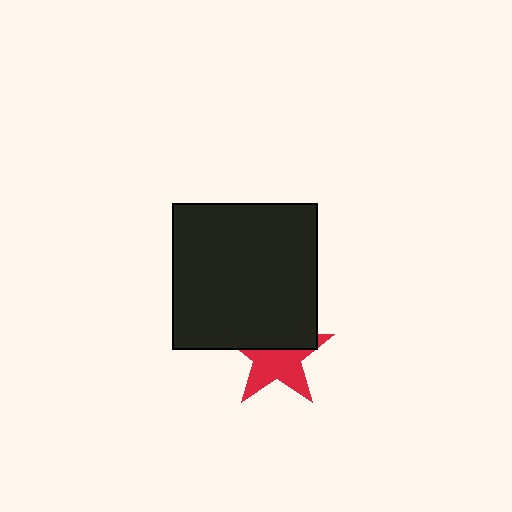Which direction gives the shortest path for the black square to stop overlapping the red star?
Moving up gives the shortest separation.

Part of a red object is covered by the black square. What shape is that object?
It is a star.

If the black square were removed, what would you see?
You would see the complete red star.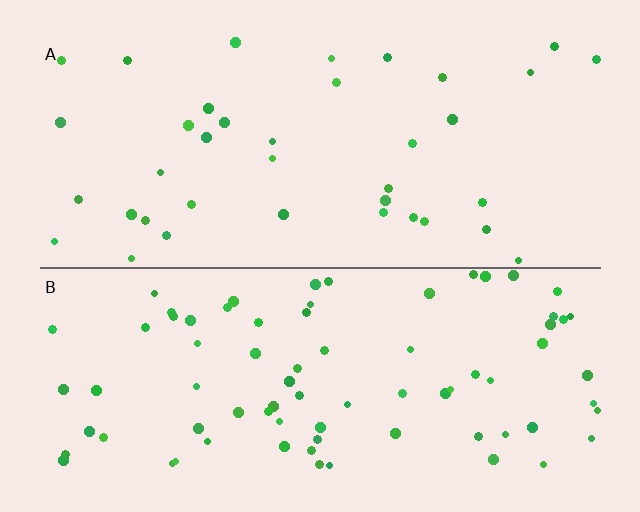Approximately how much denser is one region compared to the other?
Approximately 2.1× — region B over region A.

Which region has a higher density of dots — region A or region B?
B (the bottom).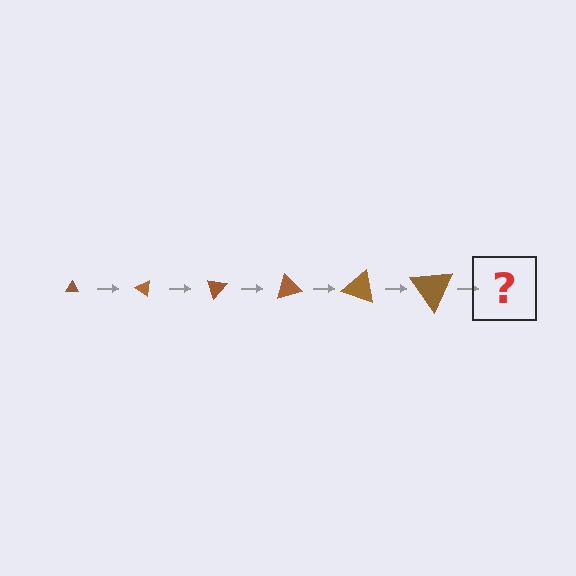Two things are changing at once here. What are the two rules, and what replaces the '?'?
The two rules are that the triangle grows larger each step and it rotates 35 degrees each step. The '?' should be a triangle, larger than the previous one and rotated 210 degrees from the start.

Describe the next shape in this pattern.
It should be a triangle, larger than the previous one and rotated 210 degrees from the start.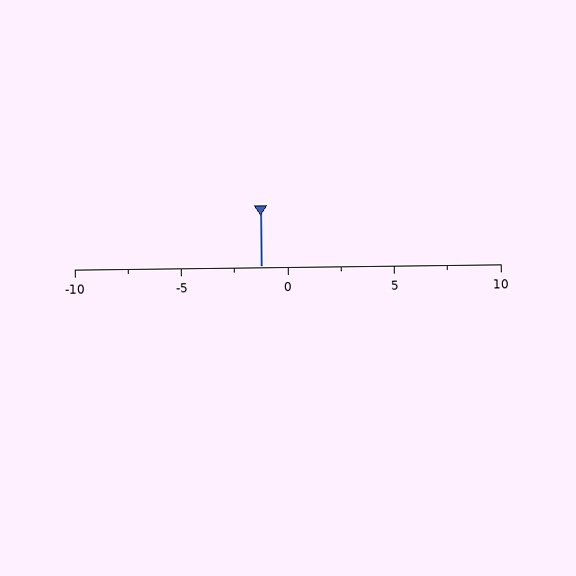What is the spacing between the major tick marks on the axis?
The major ticks are spaced 5 apart.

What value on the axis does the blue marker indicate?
The marker indicates approximately -1.2.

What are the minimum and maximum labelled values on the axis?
The axis runs from -10 to 10.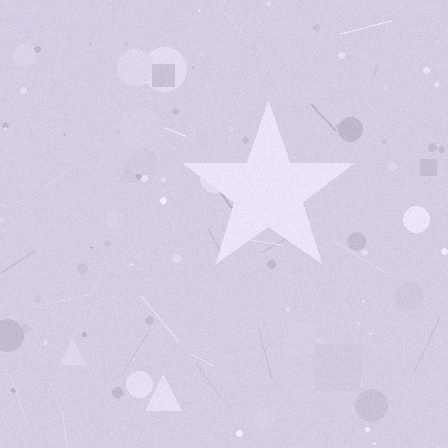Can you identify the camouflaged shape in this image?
The camouflaged shape is a star.